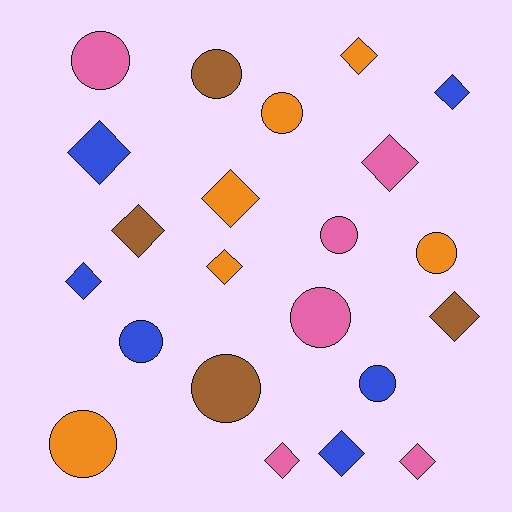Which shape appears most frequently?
Diamond, with 12 objects.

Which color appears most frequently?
Pink, with 6 objects.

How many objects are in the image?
There are 22 objects.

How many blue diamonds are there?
There are 4 blue diamonds.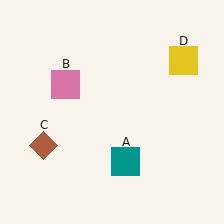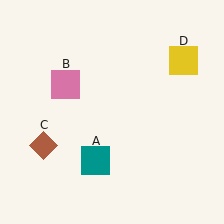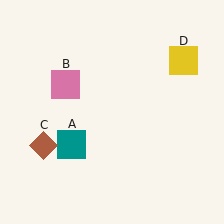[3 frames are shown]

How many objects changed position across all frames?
1 object changed position: teal square (object A).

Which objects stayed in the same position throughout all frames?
Pink square (object B) and brown diamond (object C) and yellow square (object D) remained stationary.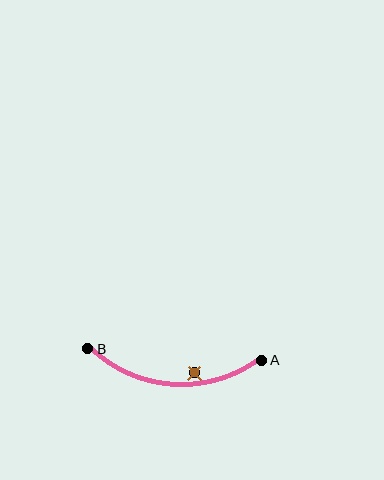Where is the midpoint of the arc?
The arc midpoint is the point on the curve farthest from the straight line joining A and B. It sits below that line.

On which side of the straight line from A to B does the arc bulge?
The arc bulges below the straight line connecting A and B.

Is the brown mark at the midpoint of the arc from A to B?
No — the brown mark does not lie on the arc at all. It sits slightly inside the curve.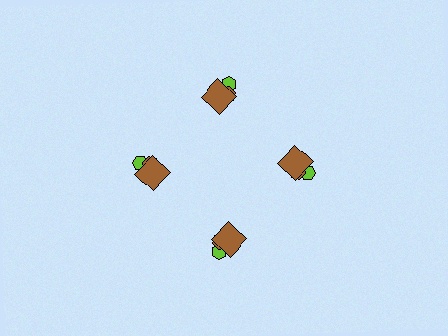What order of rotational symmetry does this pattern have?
This pattern has 4-fold rotational symmetry.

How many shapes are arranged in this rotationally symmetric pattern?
There are 12 shapes, arranged in 4 groups of 3.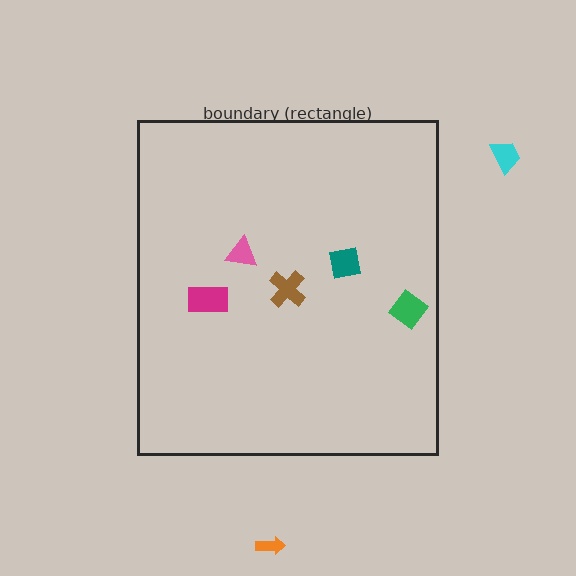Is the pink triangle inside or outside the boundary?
Inside.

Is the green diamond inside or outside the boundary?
Inside.